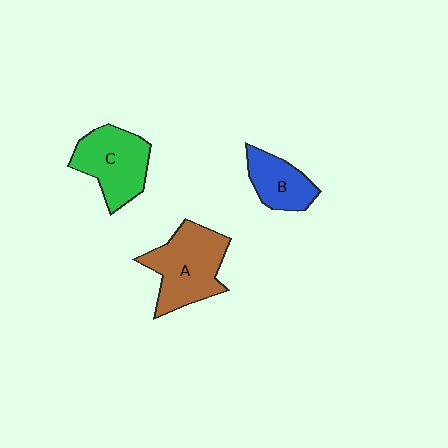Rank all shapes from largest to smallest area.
From largest to smallest: A (brown), C (green), B (blue).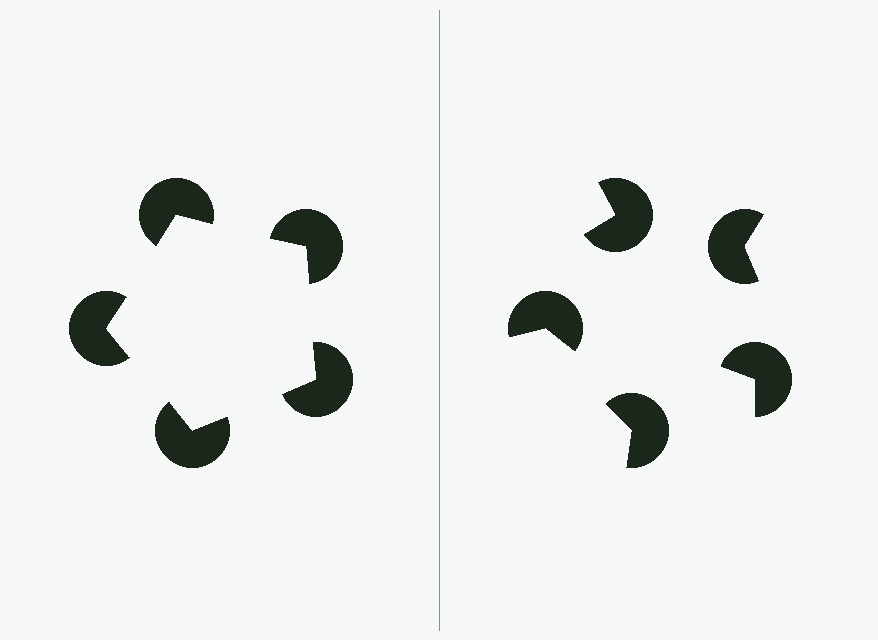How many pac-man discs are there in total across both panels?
10 — 5 on each side.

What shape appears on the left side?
An illusory pentagon.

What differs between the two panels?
The pac-man discs are positioned identically on both sides; only the wedge orientations differ. On the left they align to a pentagon; on the right they are misaligned.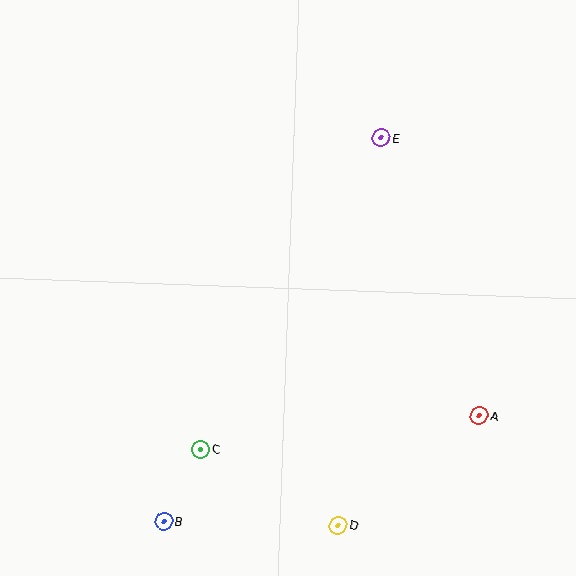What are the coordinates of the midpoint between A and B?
The midpoint between A and B is at (322, 468).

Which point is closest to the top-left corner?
Point E is closest to the top-left corner.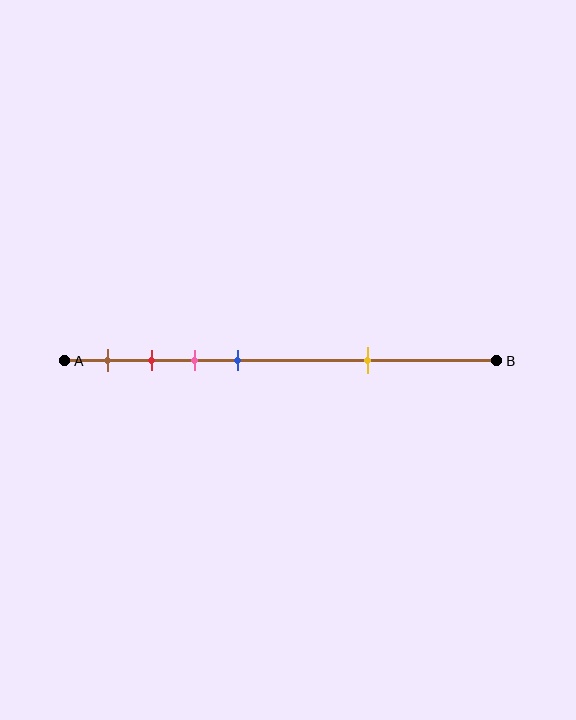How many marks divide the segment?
There are 5 marks dividing the segment.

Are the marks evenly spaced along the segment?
No, the marks are not evenly spaced.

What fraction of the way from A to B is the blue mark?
The blue mark is approximately 40% (0.4) of the way from A to B.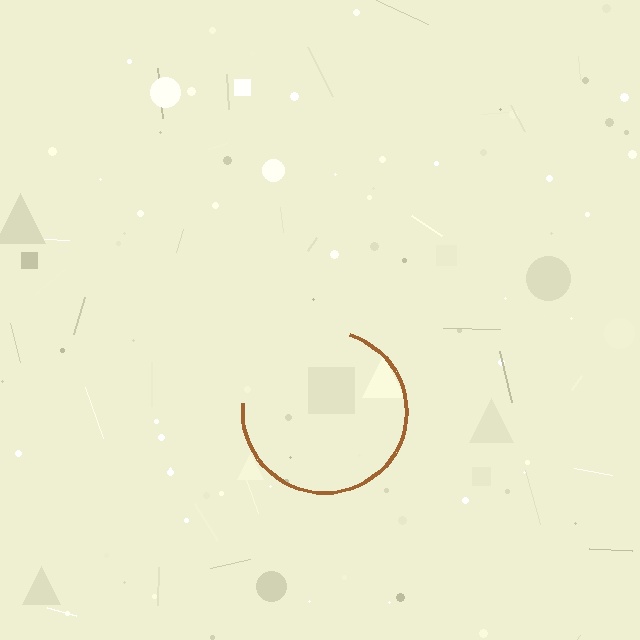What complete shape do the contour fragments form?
The contour fragments form a circle.